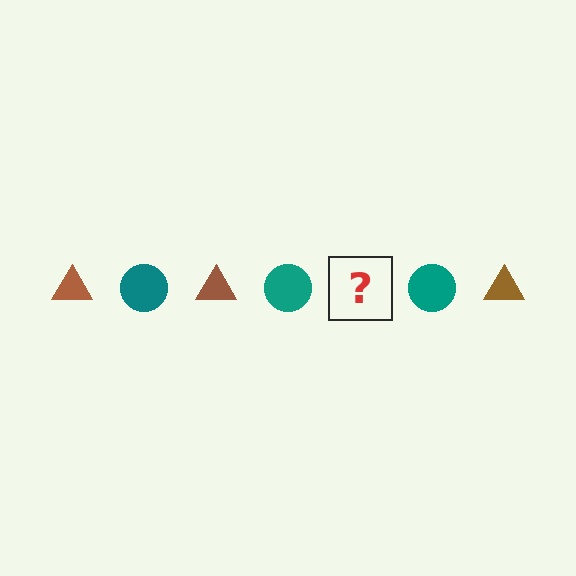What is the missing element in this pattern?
The missing element is a brown triangle.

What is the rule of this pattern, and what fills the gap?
The rule is that the pattern alternates between brown triangle and teal circle. The gap should be filled with a brown triangle.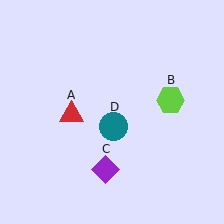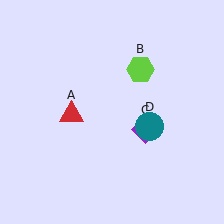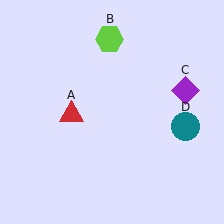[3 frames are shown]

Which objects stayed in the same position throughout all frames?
Red triangle (object A) remained stationary.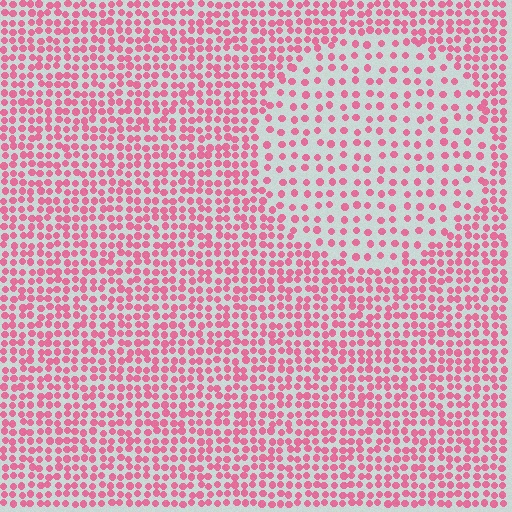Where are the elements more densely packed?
The elements are more densely packed outside the circle boundary.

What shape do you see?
I see a circle.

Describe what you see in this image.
The image contains small pink elements arranged at two different densities. A circle-shaped region is visible where the elements are less densely packed than the surrounding area.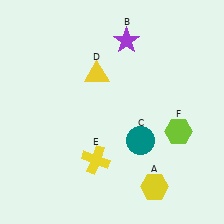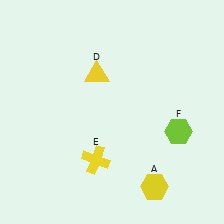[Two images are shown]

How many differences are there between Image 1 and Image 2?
There are 2 differences between the two images.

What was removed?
The teal circle (C), the purple star (B) were removed in Image 2.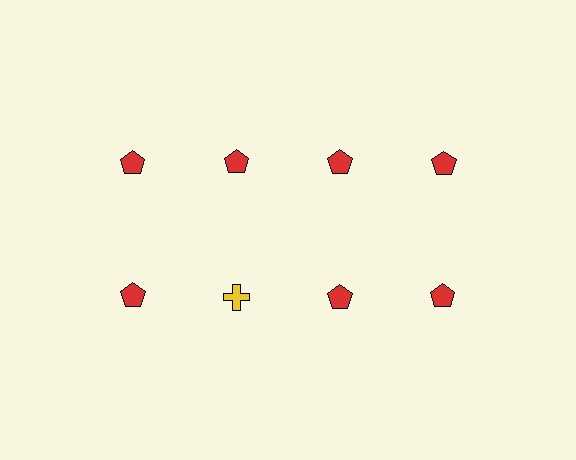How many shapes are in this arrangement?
There are 8 shapes arranged in a grid pattern.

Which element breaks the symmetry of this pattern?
The yellow cross in the second row, second from left column breaks the symmetry. All other shapes are red pentagons.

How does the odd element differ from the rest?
It differs in both color (yellow instead of red) and shape (cross instead of pentagon).